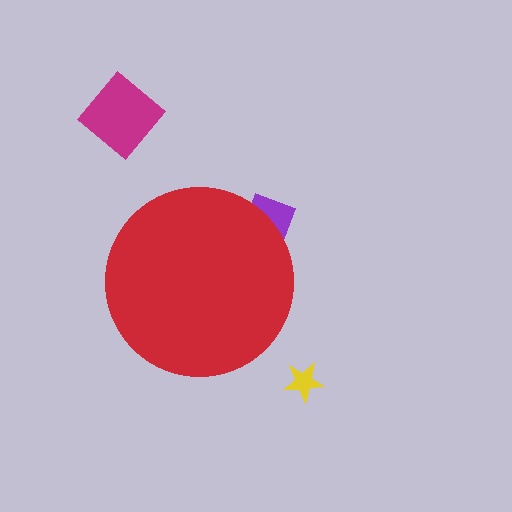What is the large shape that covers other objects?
A red circle.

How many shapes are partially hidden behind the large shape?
1 shape is partially hidden.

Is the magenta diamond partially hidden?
No, the magenta diamond is fully visible.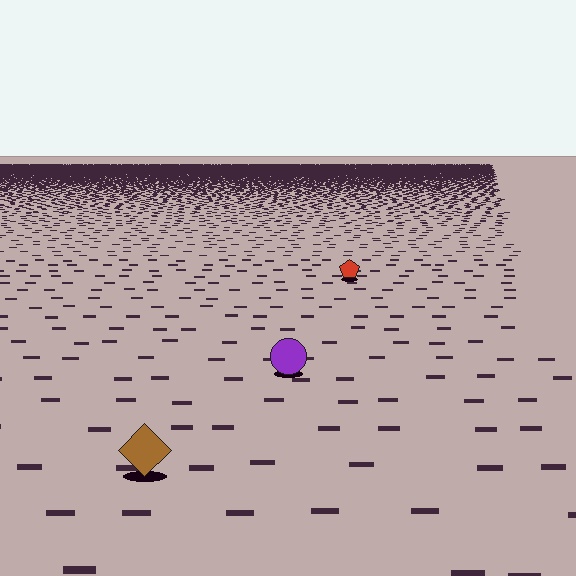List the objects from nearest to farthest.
From nearest to farthest: the brown diamond, the purple circle, the red pentagon.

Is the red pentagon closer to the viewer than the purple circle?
No. The purple circle is closer — you can tell from the texture gradient: the ground texture is coarser near it.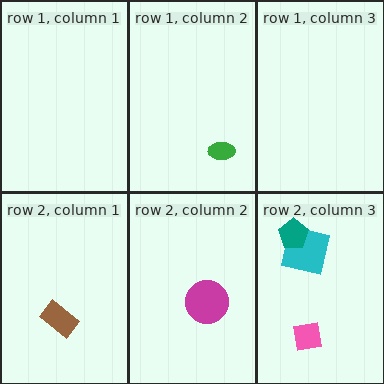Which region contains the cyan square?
The row 2, column 3 region.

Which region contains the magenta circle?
The row 2, column 2 region.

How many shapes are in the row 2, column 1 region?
1.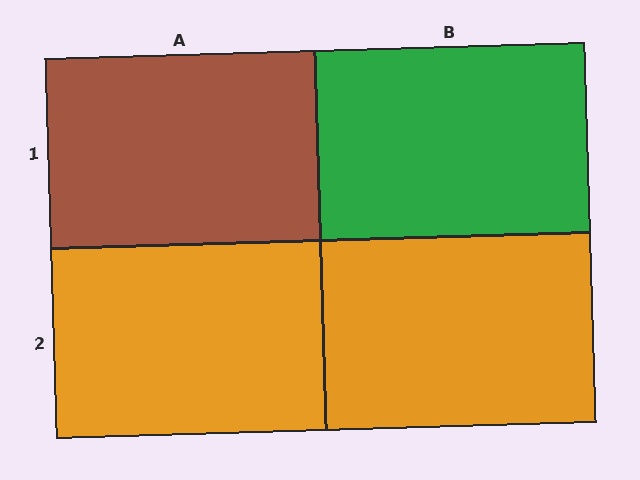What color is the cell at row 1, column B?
Green.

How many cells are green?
1 cell is green.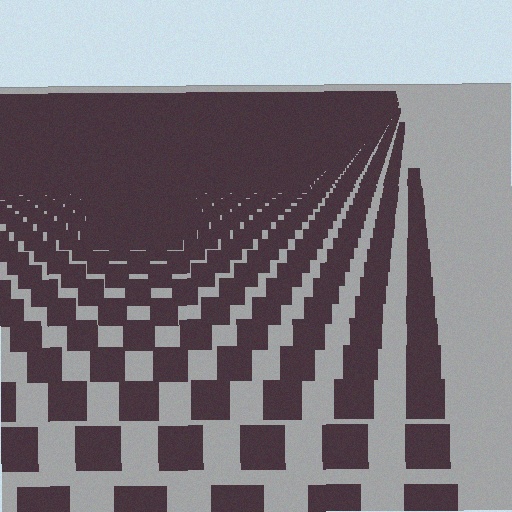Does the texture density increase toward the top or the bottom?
Density increases toward the top.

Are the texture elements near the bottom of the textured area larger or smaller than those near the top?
Larger. Near the bottom, elements are closer to the viewer and appear at a bigger on-screen size.